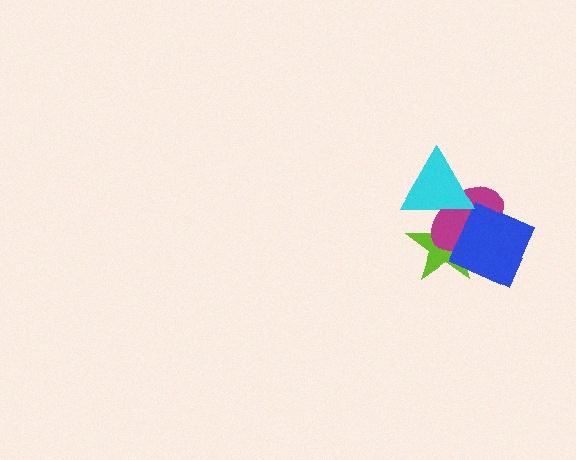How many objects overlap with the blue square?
2 objects overlap with the blue square.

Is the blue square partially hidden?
No, no other shape covers it.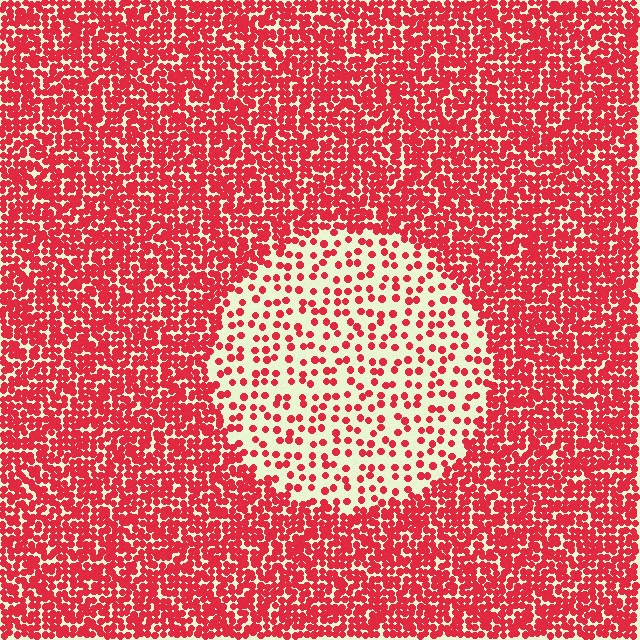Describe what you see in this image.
The image contains small red elements arranged at two different densities. A circle-shaped region is visible where the elements are less densely packed than the surrounding area.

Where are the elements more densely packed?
The elements are more densely packed outside the circle boundary.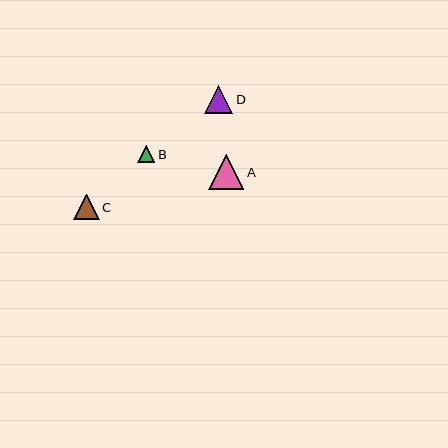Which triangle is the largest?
Triangle A is the largest with a size of approximately 35 pixels.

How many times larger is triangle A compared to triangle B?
Triangle A is approximately 2.1 times the size of triangle B.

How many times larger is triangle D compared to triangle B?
Triangle D is approximately 1.6 times the size of triangle B.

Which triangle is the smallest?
Triangle B is the smallest with a size of approximately 17 pixels.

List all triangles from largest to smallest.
From largest to smallest: A, D, C, B.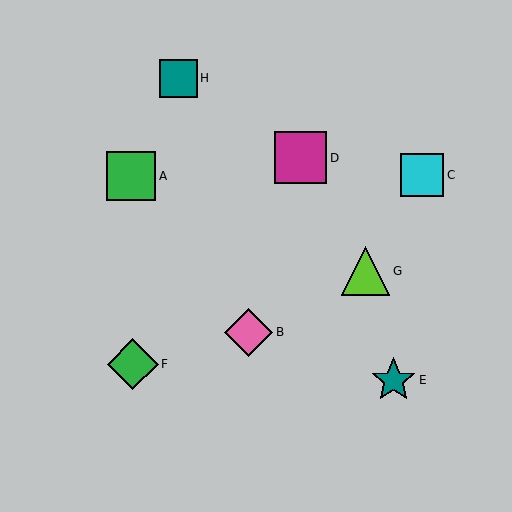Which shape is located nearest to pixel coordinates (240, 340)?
The pink diamond (labeled B) at (249, 332) is nearest to that location.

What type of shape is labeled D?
Shape D is a magenta square.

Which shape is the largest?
The magenta square (labeled D) is the largest.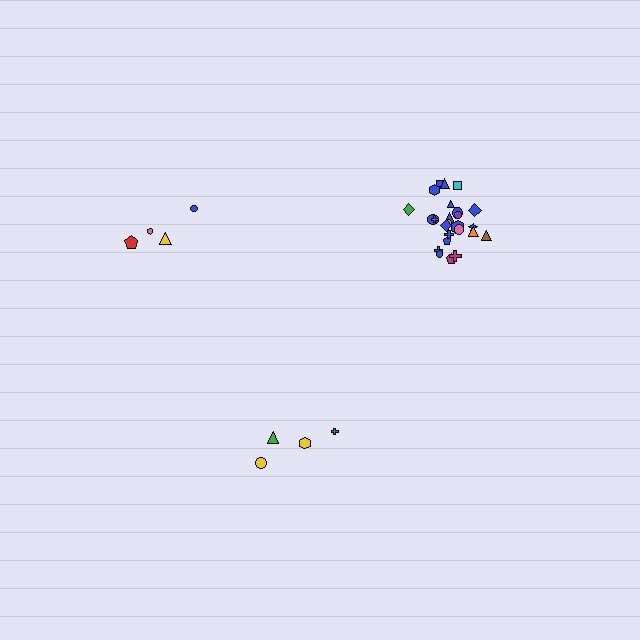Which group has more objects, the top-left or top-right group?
The top-right group.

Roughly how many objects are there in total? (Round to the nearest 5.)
Roughly 35 objects in total.